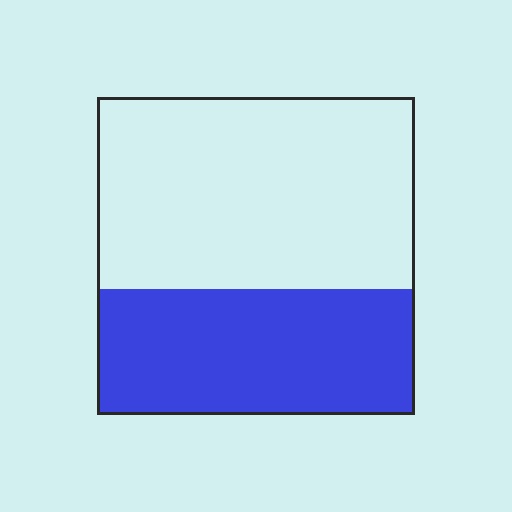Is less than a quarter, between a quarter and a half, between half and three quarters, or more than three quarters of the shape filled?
Between a quarter and a half.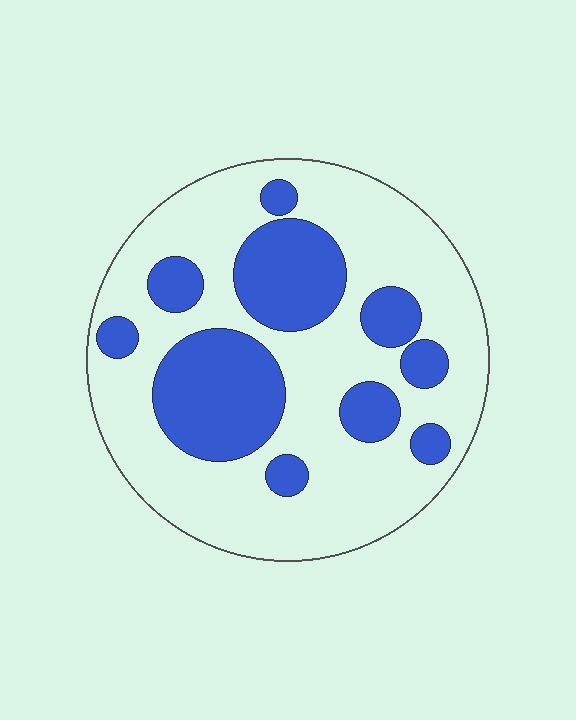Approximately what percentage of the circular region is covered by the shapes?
Approximately 30%.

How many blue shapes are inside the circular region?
10.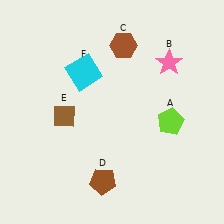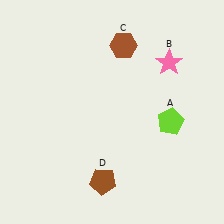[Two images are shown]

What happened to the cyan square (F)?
The cyan square (F) was removed in Image 2. It was in the top-left area of Image 1.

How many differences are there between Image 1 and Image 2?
There are 2 differences between the two images.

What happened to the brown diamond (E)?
The brown diamond (E) was removed in Image 2. It was in the bottom-left area of Image 1.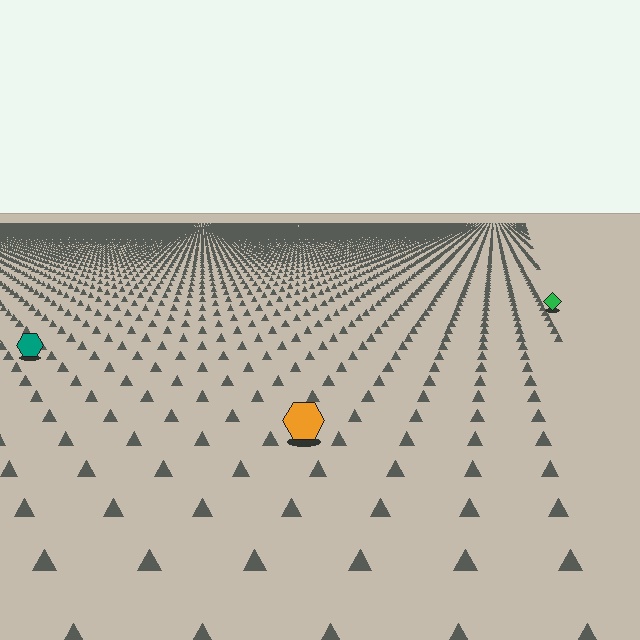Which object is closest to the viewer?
The orange hexagon is closest. The texture marks near it are larger and more spread out.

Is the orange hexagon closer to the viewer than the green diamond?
Yes. The orange hexagon is closer — you can tell from the texture gradient: the ground texture is coarser near it.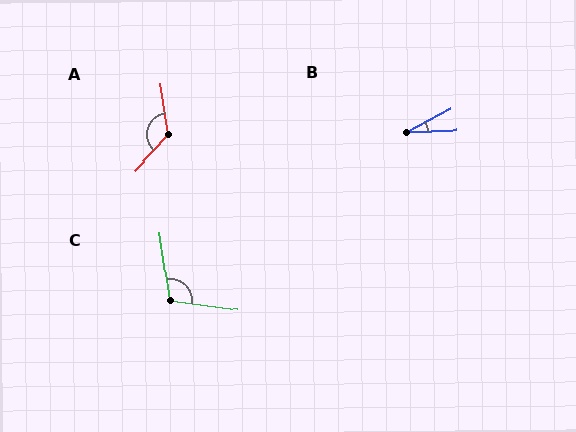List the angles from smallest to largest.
B (27°), C (107°), A (129°).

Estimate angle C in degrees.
Approximately 107 degrees.